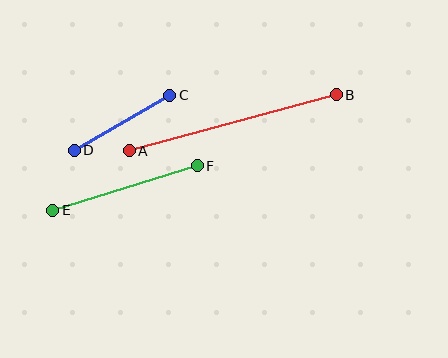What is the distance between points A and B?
The distance is approximately 214 pixels.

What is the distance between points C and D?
The distance is approximately 110 pixels.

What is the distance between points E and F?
The distance is approximately 151 pixels.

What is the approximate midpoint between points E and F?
The midpoint is at approximately (125, 188) pixels.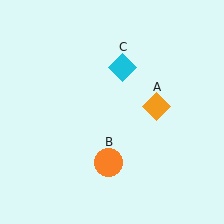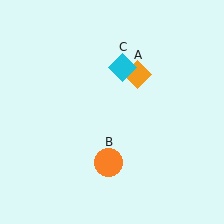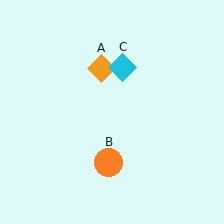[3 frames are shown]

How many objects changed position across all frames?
1 object changed position: orange diamond (object A).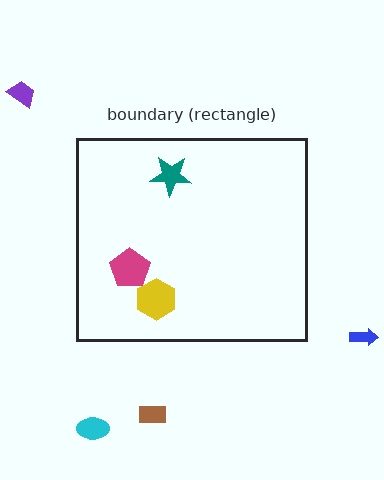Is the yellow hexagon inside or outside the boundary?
Inside.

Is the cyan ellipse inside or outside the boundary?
Outside.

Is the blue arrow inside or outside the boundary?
Outside.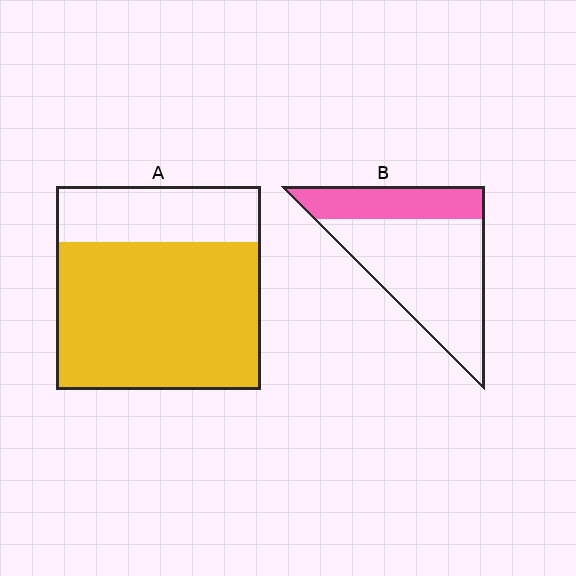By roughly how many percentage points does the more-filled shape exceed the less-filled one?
By roughly 45 percentage points (A over B).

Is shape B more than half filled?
No.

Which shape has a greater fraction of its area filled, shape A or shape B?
Shape A.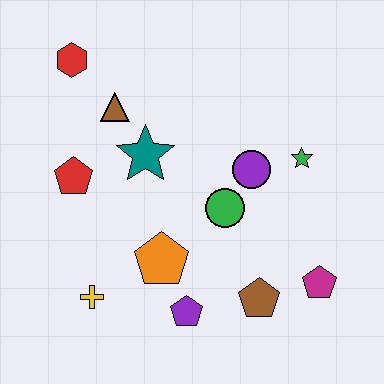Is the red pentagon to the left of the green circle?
Yes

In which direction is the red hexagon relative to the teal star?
The red hexagon is above the teal star.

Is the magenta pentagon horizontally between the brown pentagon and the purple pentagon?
No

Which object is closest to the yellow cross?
The orange pentagon is closest to the yellow cross.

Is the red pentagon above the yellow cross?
Yes